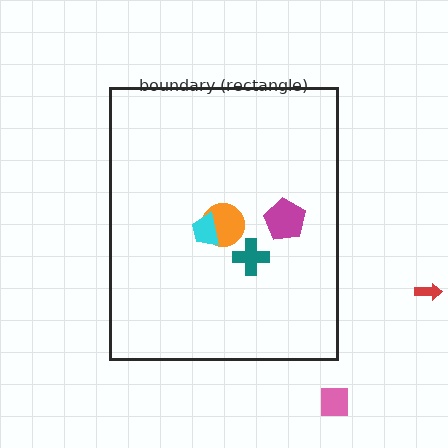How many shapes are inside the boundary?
4 inside, 2 outside.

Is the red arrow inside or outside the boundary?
Outside.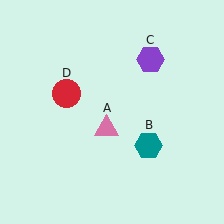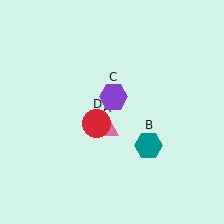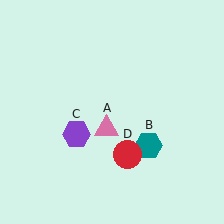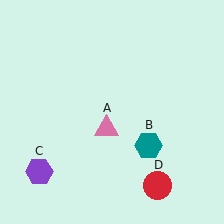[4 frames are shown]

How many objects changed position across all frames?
2 objects changed position: purple hexagon (object C), red circle (object D).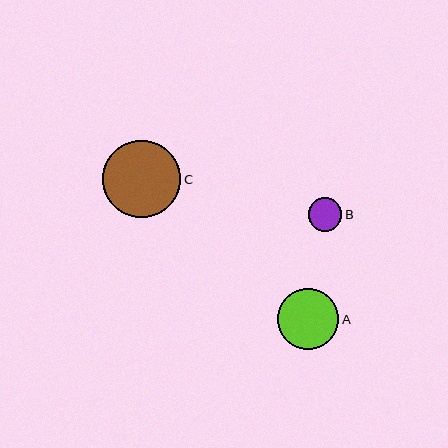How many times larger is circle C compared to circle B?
Circle C is approximately 2.3 times the size of circle B.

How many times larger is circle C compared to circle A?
Circle C is approximately 1.3 times the size of circle A.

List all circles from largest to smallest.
From largest to smallest: C, A, B.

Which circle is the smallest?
Circle B is the smallest with a size of approximately 33 pixels.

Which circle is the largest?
Circle C is the largest with a size of approximately 78 pixels.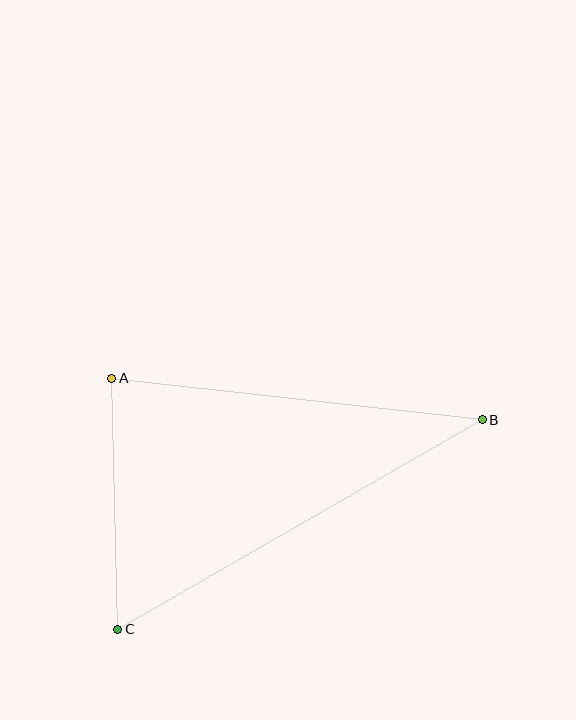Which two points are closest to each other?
Points A and C are closest to each other.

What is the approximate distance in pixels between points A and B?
The distance between A and B is approximately 372 pixels.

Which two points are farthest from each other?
Points B and C are farthest from each other.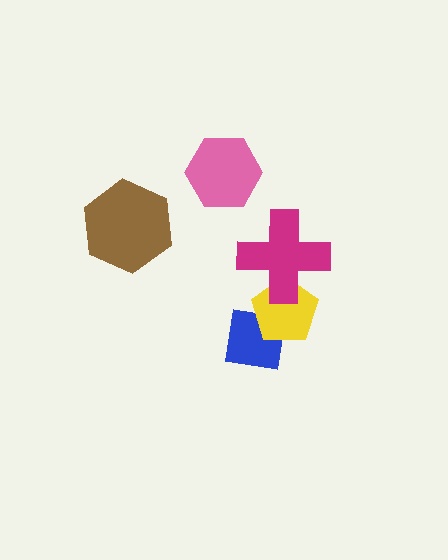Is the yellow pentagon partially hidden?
Yes, it is partially covered by another shape.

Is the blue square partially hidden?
Yes, it is partially covered by another shape.